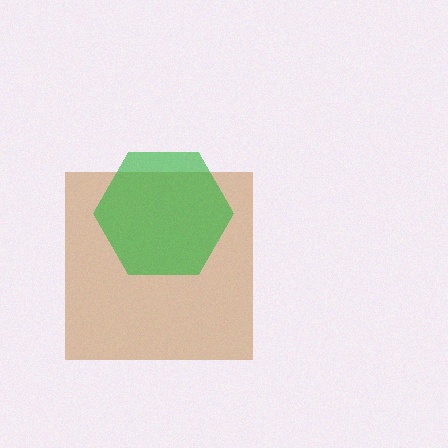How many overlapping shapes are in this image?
There are 2 overlapping shapes in the image.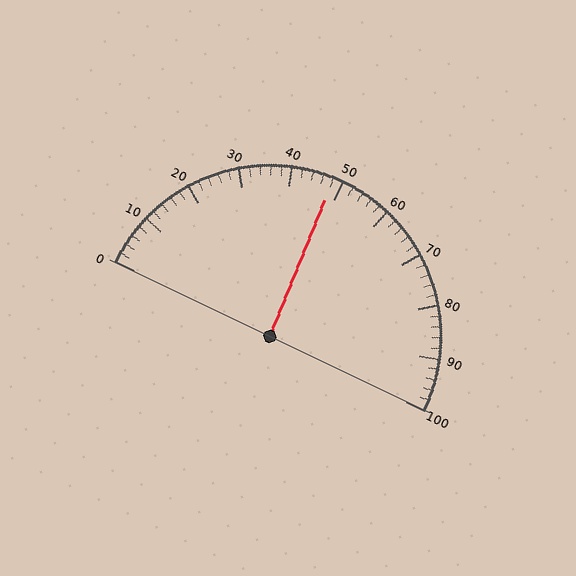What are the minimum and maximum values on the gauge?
The gauge ranges from 0 to 100.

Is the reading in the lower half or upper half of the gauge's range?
The reading is in the lower half of the range (0 to 100).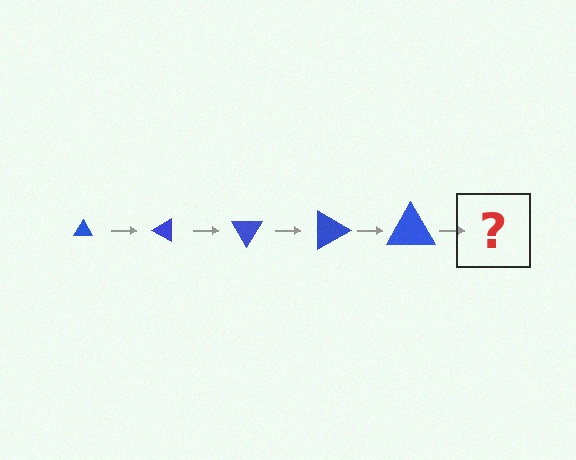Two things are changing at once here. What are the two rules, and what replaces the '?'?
The two rules are that the triangle grows larger each step and it rotates 30 degrees each step. The '?' should be a triangle, larger than the previous one and rotated 150 degrees from the start.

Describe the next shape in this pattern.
It should be a triangle, larger than the previous one and rotated 150 degrees from the start.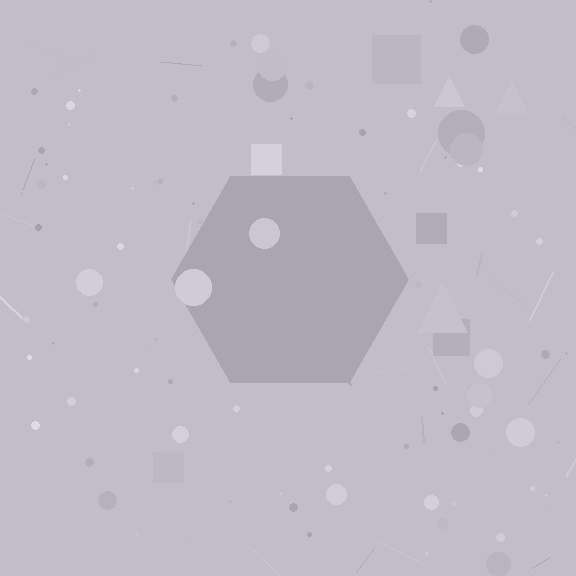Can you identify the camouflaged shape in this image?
The camouflaged shape is a hexagon.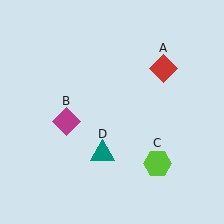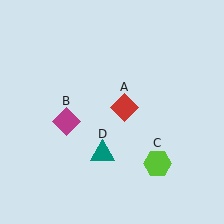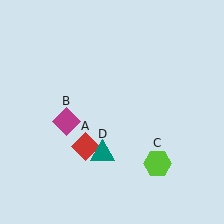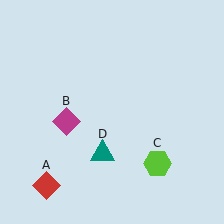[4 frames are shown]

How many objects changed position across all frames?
1 object changed position: red diamond (object A).